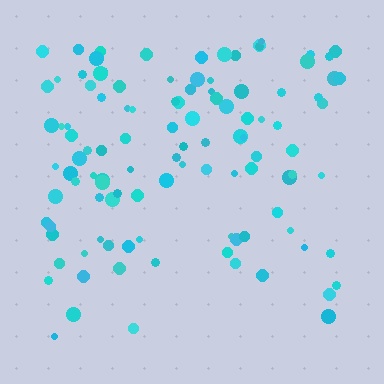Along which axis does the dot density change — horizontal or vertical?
Vertical.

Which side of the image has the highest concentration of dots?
The top.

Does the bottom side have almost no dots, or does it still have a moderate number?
Still a moderate number, just noticeably fewer than the top.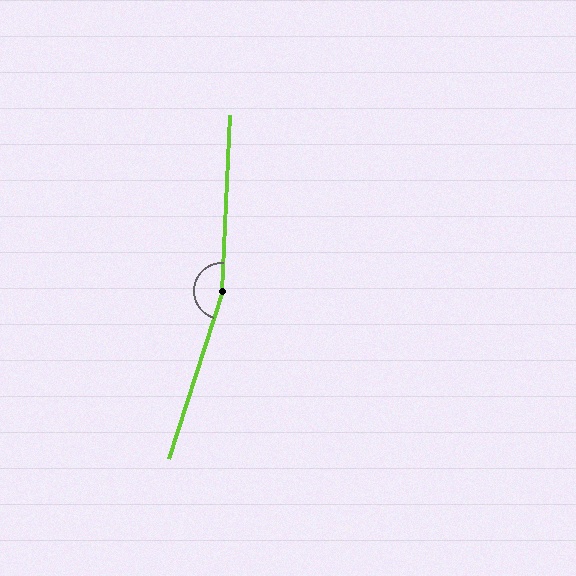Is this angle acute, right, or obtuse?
It is obtuse.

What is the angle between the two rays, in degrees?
Approximately 165 degrees.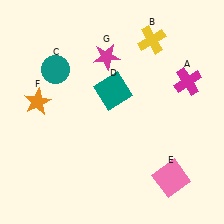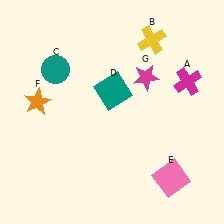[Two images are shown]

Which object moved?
The magenta star (G) moved right.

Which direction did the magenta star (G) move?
The magenta star (G) moved right.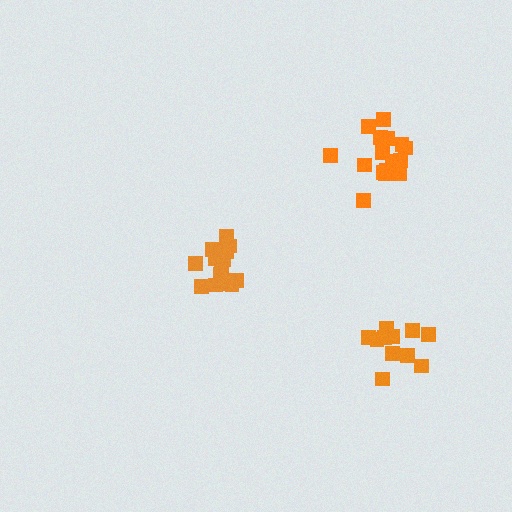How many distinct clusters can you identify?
There are 3 distinct clusters.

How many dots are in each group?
Group 1: 15 dots, Group 2: 16 dots, Group 3: 11 dots (42 total).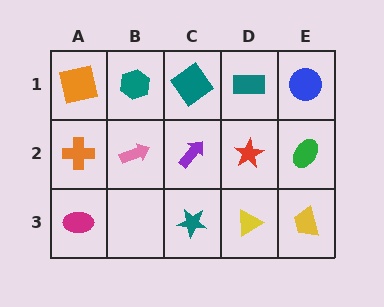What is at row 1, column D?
A teal rectangle.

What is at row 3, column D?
A yellow triangle.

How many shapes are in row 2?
5 shapes.